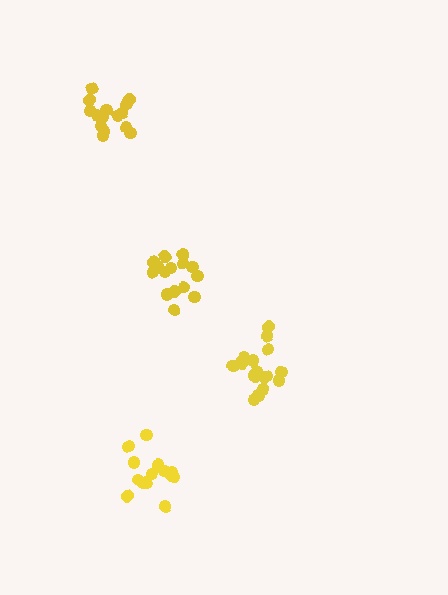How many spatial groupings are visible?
There are 4 spatial groupings.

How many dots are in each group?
Group 1: 18 dots, Group 2: 15 dots, Group 3: 15 dots, Group 4: 15 dots (63 total).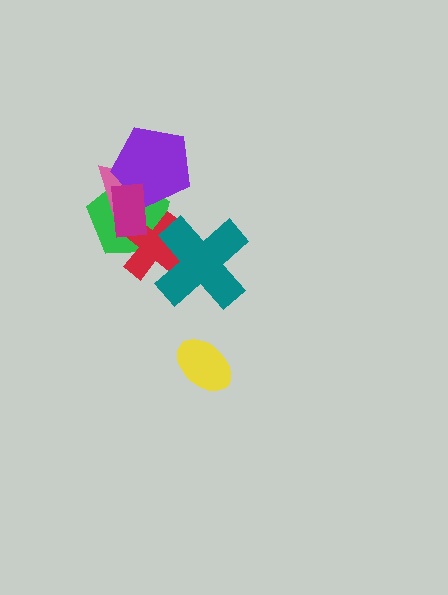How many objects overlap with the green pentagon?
4 objects overlap with the green pentagon.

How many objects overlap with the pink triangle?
4 objects overlap with the pink triangle.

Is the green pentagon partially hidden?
Yes, it is partially covered by another shape.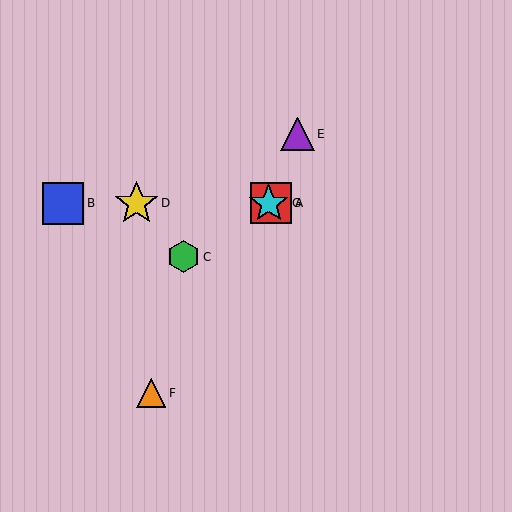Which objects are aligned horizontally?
Objects A, B, D, G are aligned horizontally.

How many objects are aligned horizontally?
4 objects (A, B, D, G) are aligned horizontally.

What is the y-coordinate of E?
Object E is at y≈134.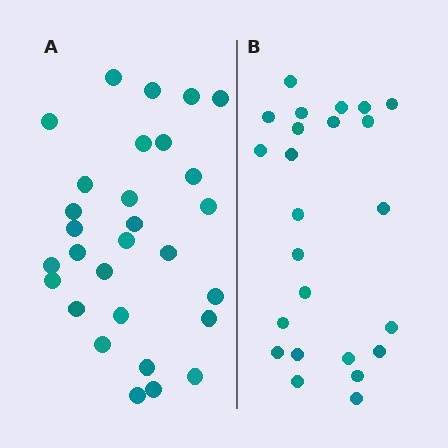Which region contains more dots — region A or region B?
Region A (the left region) has more dots.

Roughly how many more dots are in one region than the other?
Region A has about 5 more dots than region B.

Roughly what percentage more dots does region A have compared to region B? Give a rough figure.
About 20% more.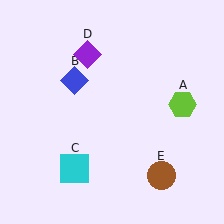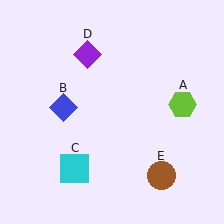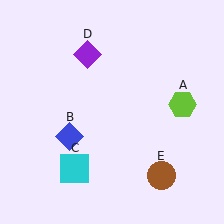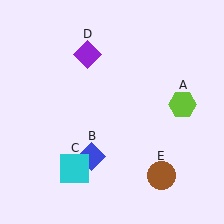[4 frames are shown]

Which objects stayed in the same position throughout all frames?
Lime hexagon (object A) and cyan square (object C) and purple diamond (object D) and brown circle (object E) remained stationary.